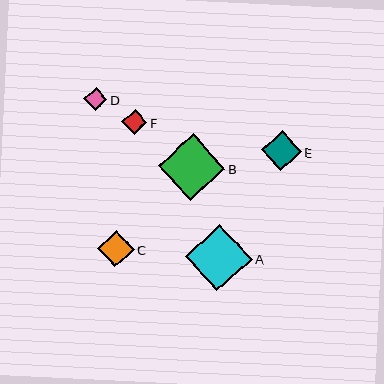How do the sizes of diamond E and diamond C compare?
Diamond E and diamond C are approximately the same size.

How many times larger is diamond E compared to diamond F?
Diamond E is approximately 1.6 times the size of diamond F.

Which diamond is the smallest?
Diamond D is the smallest with a size of approximately 24 pixels.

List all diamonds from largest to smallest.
From largest to smallest: A, B, E, C, F, D.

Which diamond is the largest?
Diamond A is the largest with a size of approximately 66 pixels.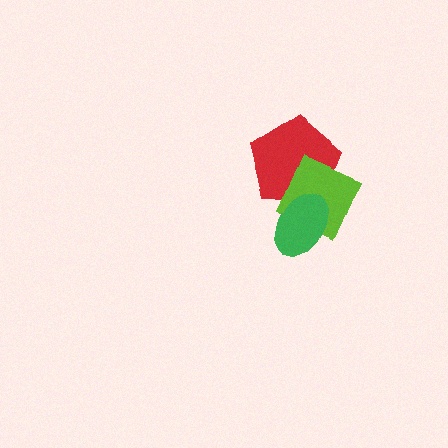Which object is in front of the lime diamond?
The green ellipse is in front of the lime diamond.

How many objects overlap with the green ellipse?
2 objects overlap with the green ellipse.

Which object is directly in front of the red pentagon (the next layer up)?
The lime diamond is directly in front of the red pentagon.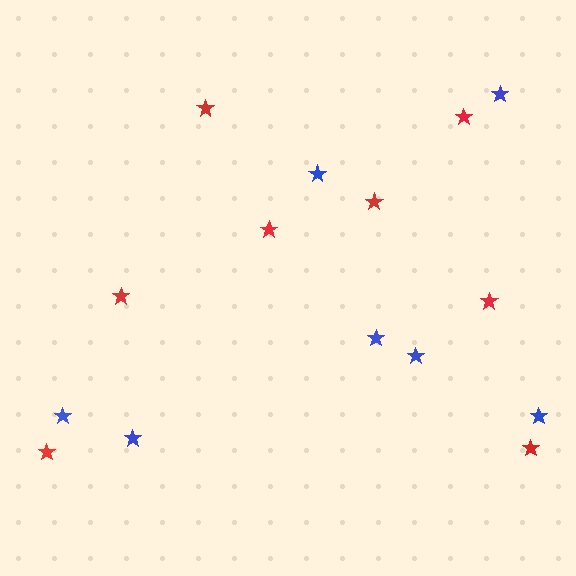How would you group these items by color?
There are 2 groups: one group of red stars (8) and one group of blue stars (7).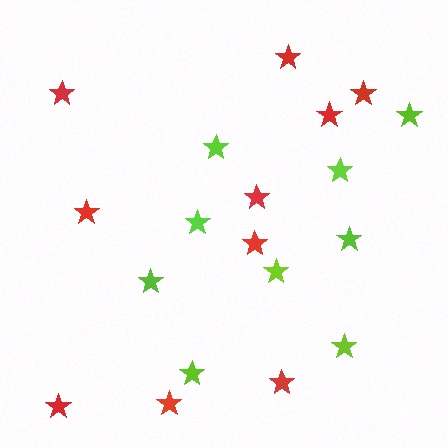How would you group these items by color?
There are 2 groups: one group of lime stars (9) and one group of red stars (10).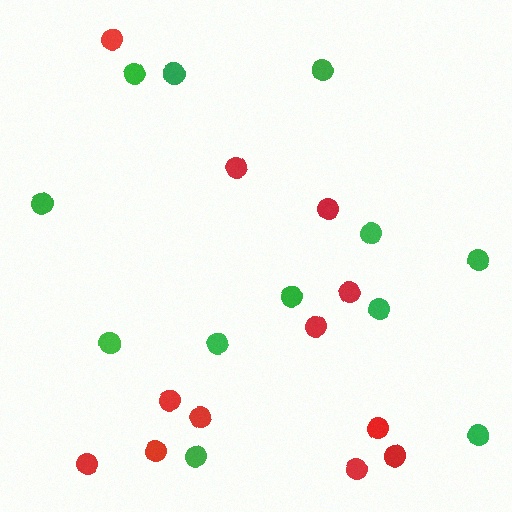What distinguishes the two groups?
There are 2 groups: one group of red circles (12) and one group of green circles (12).